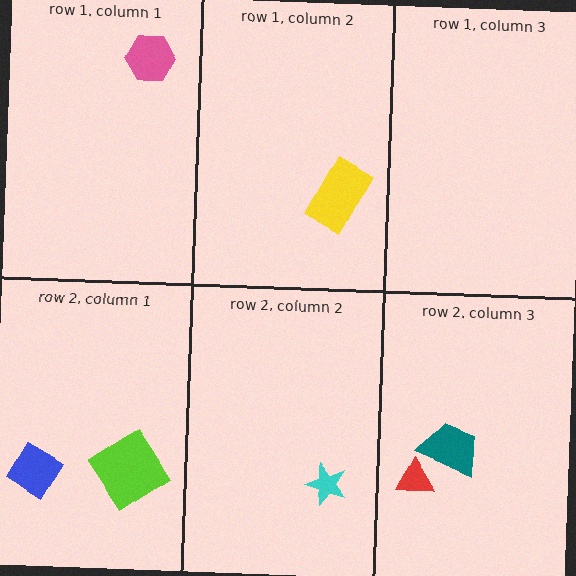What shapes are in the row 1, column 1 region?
The pink hexagon.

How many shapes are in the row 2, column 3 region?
2.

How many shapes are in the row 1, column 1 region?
1.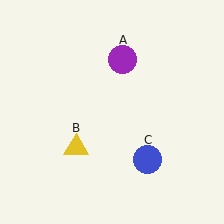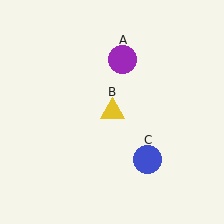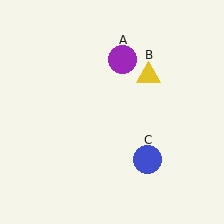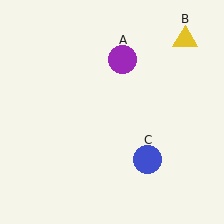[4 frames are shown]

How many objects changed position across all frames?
1 object changed position: yellow triangle (object B).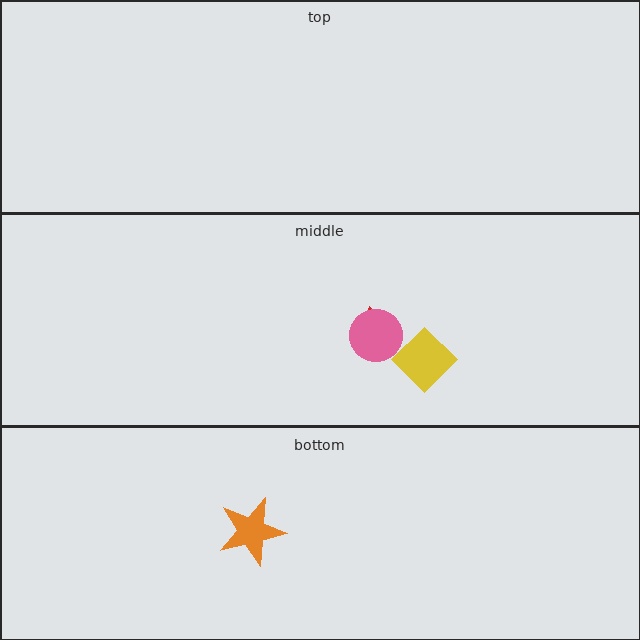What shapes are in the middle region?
The red triangle, the yellow diamond, the pink circle.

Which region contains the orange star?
The bottom region.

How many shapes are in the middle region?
3.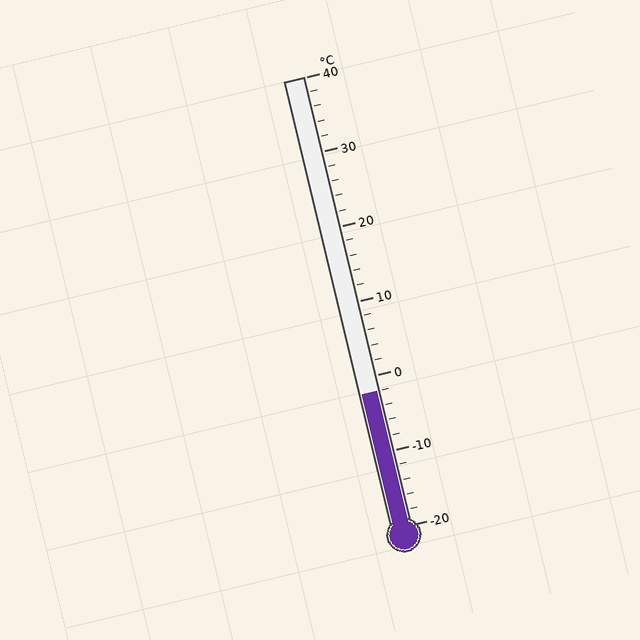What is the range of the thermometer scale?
The thermometer scale ranges from -20°C to 40°C.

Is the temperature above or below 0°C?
The temperature is below 0°C.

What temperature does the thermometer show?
The thermometer shows approximately -2°C.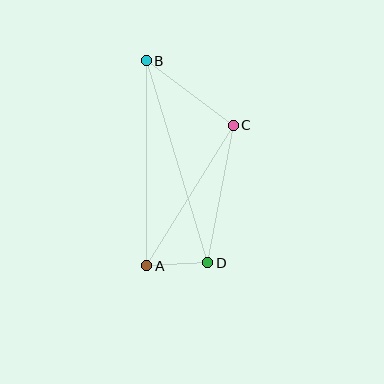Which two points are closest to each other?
Points A and D are closest to each other.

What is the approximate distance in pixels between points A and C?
The distance between A and C is approximately 165 pixels.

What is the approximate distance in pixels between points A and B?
The distance between A and B is approximately 205 pixels.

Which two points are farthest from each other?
Points B and D are farthest from each other.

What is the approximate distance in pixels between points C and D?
The distance between C and D is approximately 140 pixels.